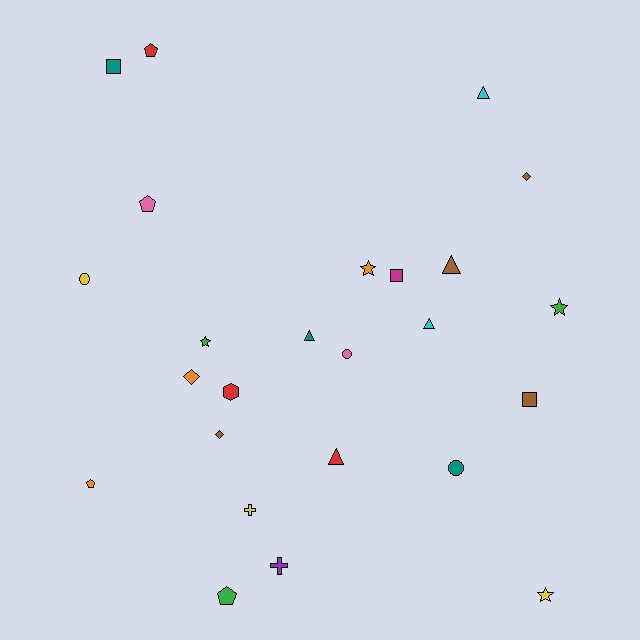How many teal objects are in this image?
There are 3 teal objects.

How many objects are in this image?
There are 25 objects.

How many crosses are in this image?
There are 2 crosses.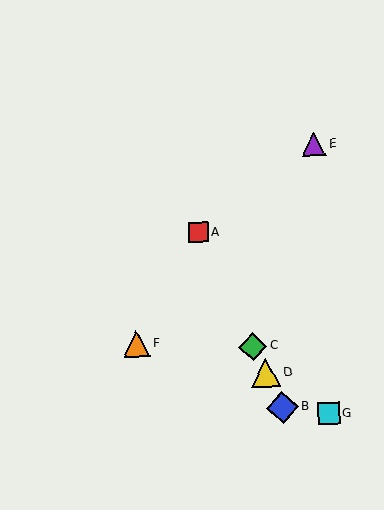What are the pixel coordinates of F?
Object F is at (137, 344).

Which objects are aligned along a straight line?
Objects A, B, C, D are aligned along a straight line.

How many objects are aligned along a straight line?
4 objects (A, B, C, D) are aligned along a straight line.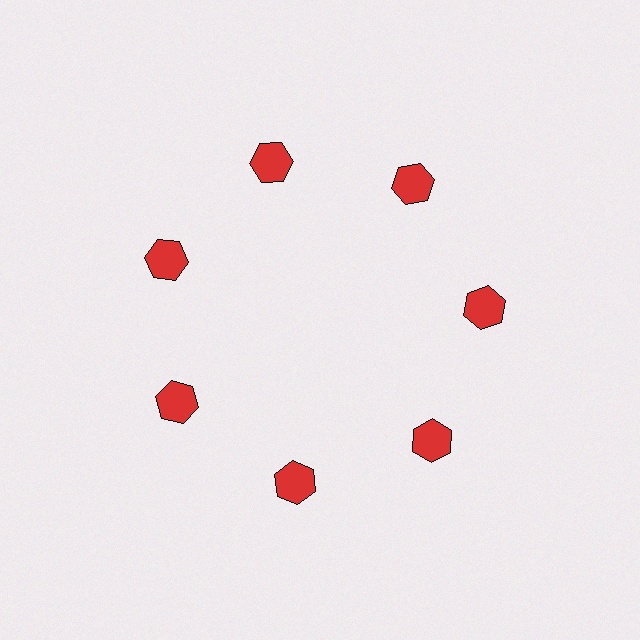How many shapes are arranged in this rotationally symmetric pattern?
There are 7 shapes, arranged in 7 groups of 1.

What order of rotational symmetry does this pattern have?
This pattern has 7-fold rotational symmetry.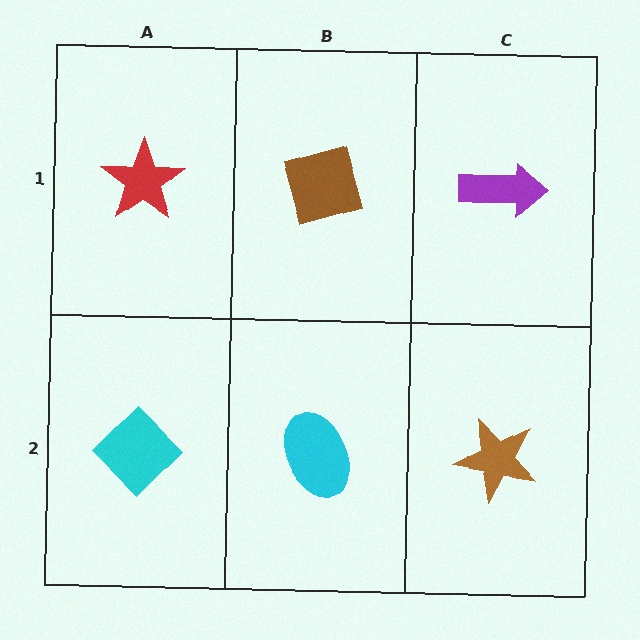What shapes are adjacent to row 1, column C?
A brown star (row 2, column C), a brown diamond (row 1, column B).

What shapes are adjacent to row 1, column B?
A cyan ellipse (row 2, column B), a red star (row 1, column A), a purple arrow (row 1, column C).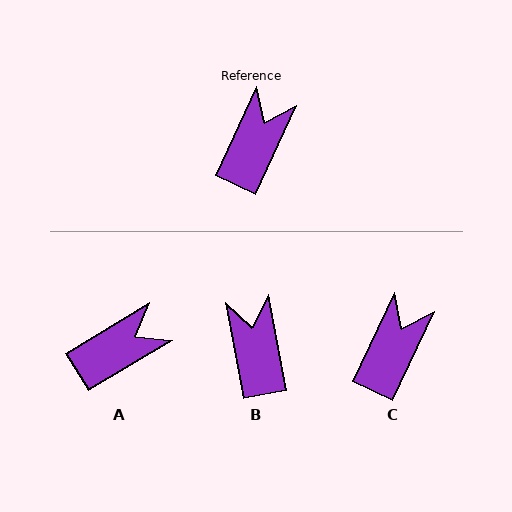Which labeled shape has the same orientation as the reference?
C.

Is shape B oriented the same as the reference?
No, it is off by about 36 degrees.